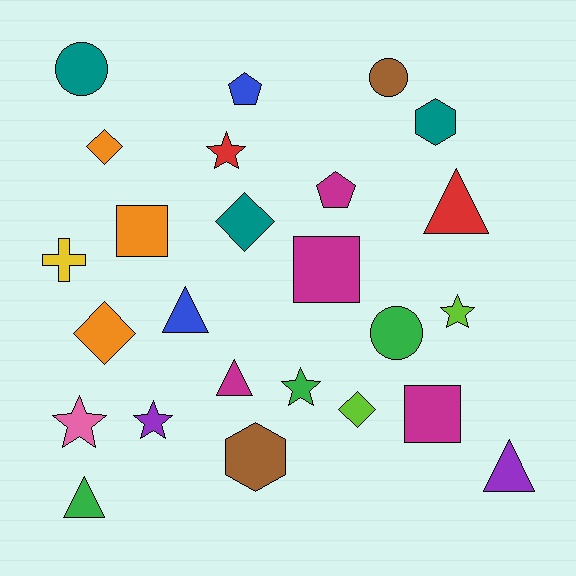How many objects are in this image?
There are 25 objects.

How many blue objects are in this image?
There are 2 blue objects.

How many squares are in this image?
There are 3 squares.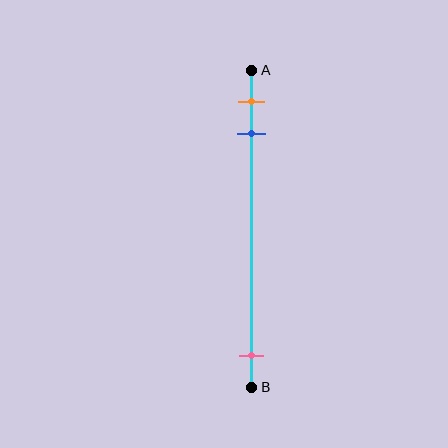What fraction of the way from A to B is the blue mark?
The blue mark is approximately 20% (0.2) of the way from A to B.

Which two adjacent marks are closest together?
The orange and blue marks are the closest adjacent pair.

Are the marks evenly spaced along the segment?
No, the marks are not evenly spaced.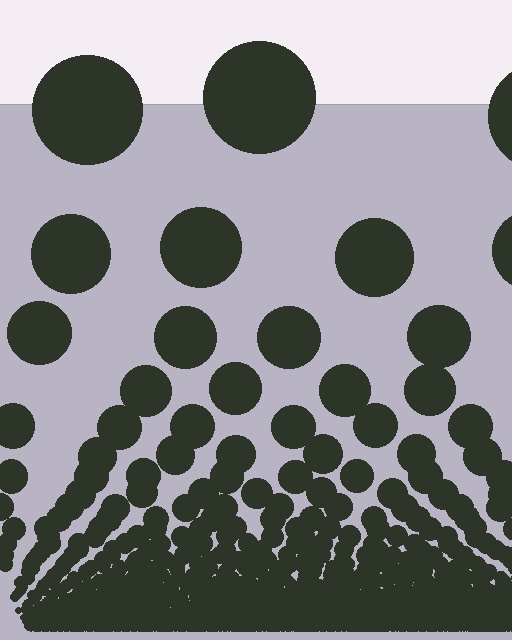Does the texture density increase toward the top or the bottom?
Density increases toward the bottom.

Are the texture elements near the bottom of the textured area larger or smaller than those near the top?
Smaller. The gradient is inverted — elements near the bottom are smaller and denser.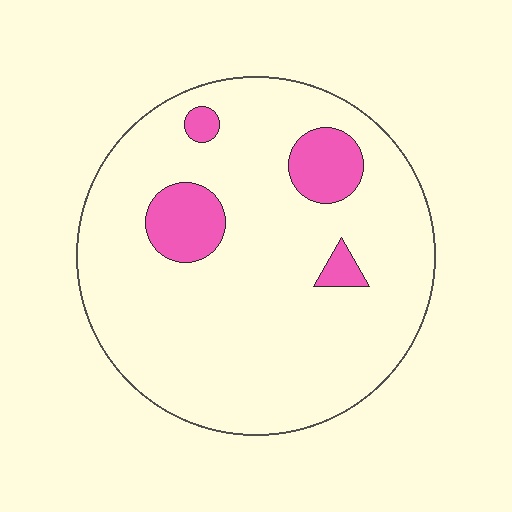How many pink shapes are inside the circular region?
4.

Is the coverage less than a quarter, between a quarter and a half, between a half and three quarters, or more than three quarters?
Less than a quarter.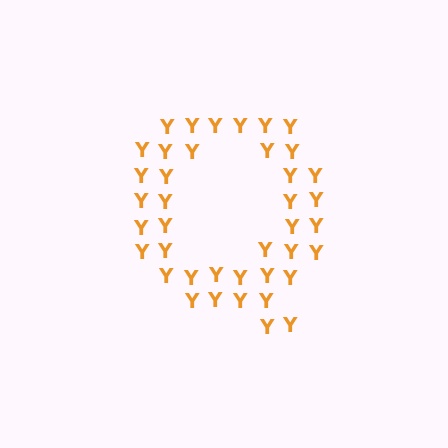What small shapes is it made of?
It is made of small letter Y's.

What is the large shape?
The large shape is the letter Q.